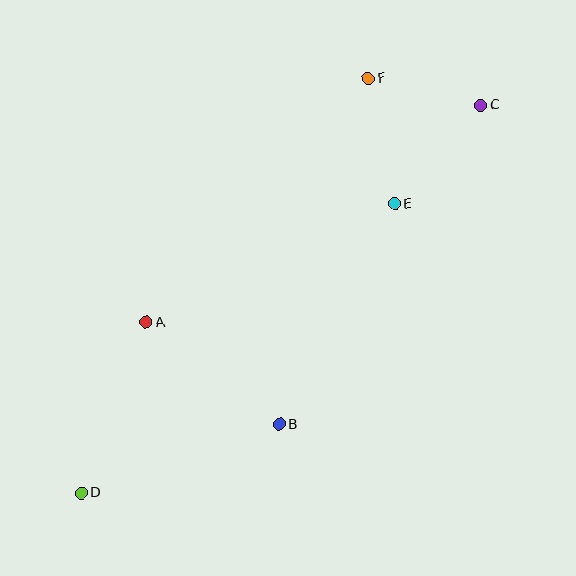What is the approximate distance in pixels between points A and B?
The distance between A and B is approximately 167 pixels.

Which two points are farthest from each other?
Points C and D are farthest from each other.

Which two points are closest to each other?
Points C and F are closest to each other.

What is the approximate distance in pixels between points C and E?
The distance between C and E is approximately 131 pixels.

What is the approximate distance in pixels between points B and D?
The distance between B and D is approximately 209 pixels.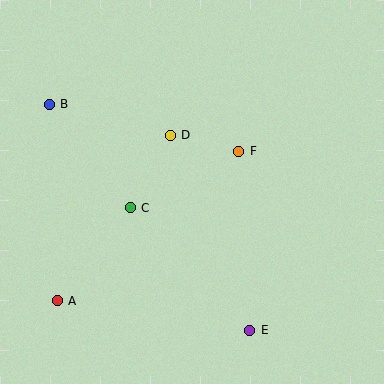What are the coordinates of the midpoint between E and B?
The midpoint between E and B is at (149, 217).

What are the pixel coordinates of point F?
Point F is at (239, 151).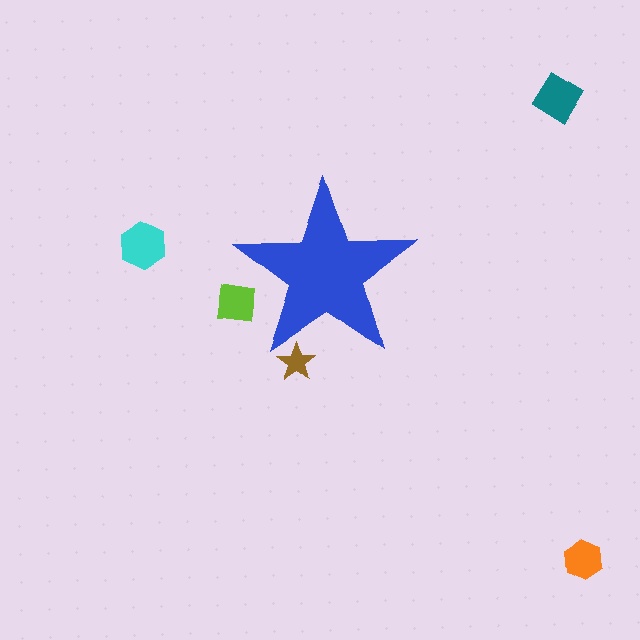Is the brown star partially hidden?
Yes, the brown star is partially hidden behind the blue star.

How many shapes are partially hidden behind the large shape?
2 shapes are partially hidden.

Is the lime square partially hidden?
Yes, the lime square is partially hidden behind the blue star.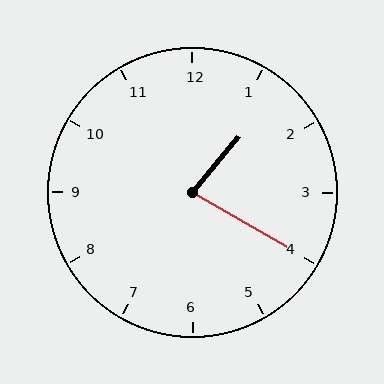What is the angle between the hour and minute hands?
Approximately 80 degrees.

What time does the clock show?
1:20.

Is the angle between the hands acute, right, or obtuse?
It is acute.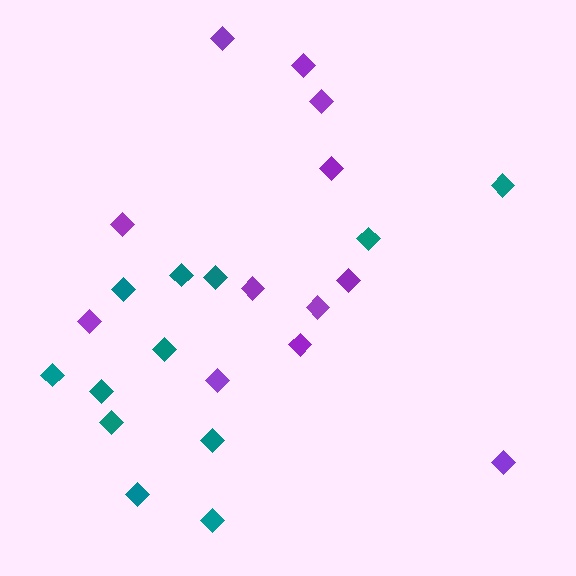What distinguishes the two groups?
There are 2 groups: one group of teal diamonds (12) and one group of purple diamonds (12).